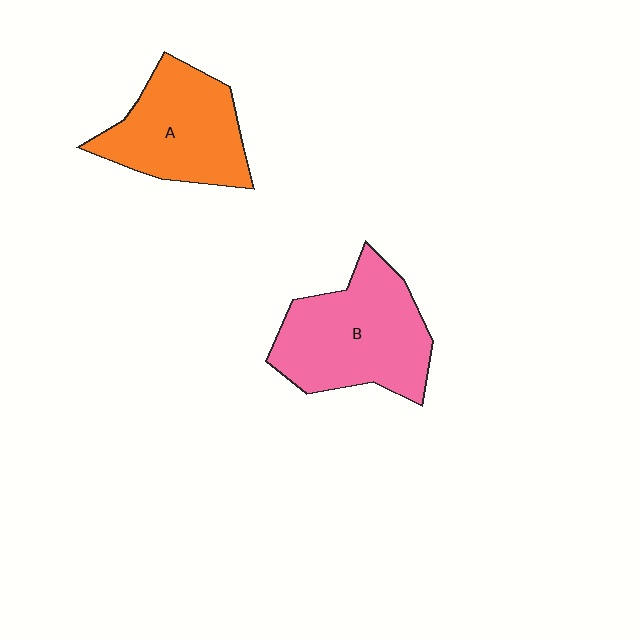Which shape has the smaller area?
Shape A (orange).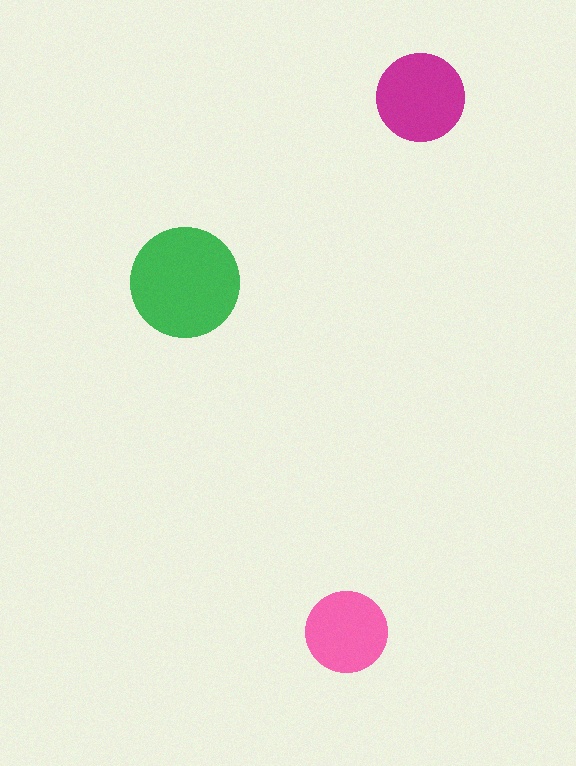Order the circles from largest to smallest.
the green one, the magenta one, the pink one.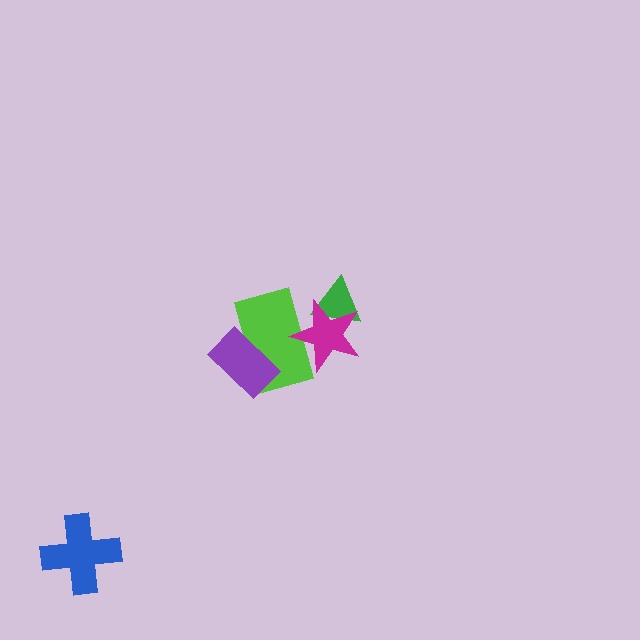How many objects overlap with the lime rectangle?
2 objects overlap with the lime rectangle.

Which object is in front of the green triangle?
The magenta star is in front of the green triangle.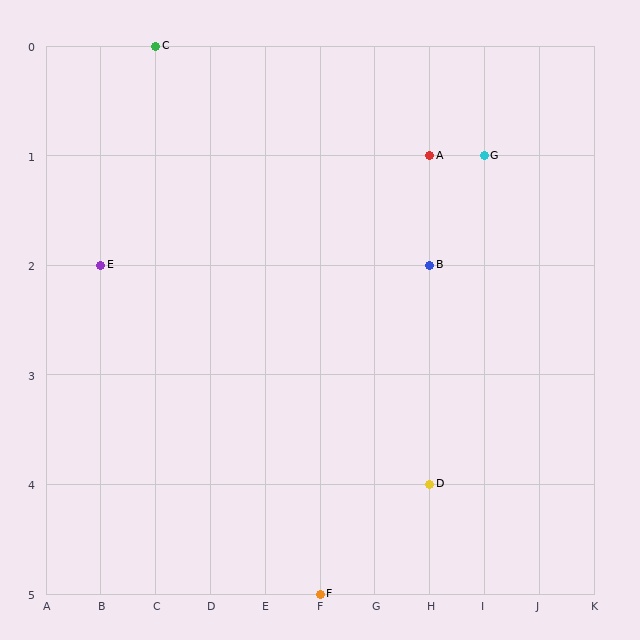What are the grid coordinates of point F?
Point F is at grid coordinates (F, 5).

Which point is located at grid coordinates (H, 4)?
Point D is at (H, 4).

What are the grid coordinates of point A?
Point A is at grid coordinates (H, 1).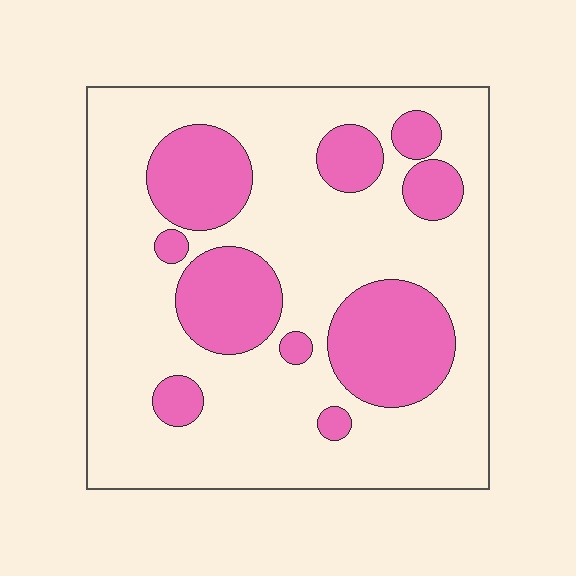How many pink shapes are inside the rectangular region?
10.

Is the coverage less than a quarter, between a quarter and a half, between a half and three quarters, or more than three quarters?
Between a quarter and a half.